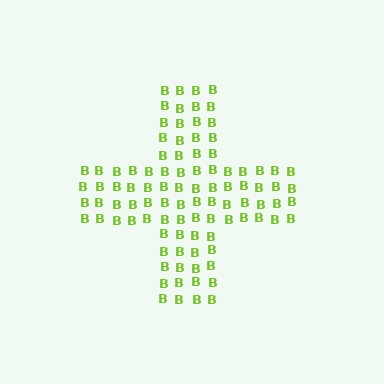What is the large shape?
The large shape is a cross.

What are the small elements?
The small elements are letter B's.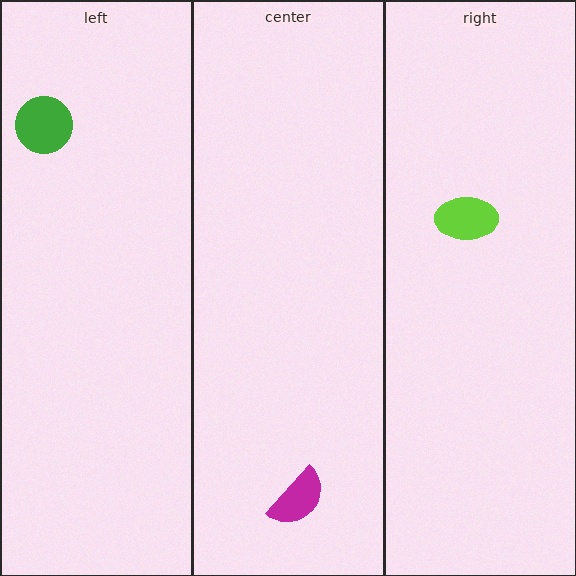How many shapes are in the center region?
1.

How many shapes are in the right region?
1.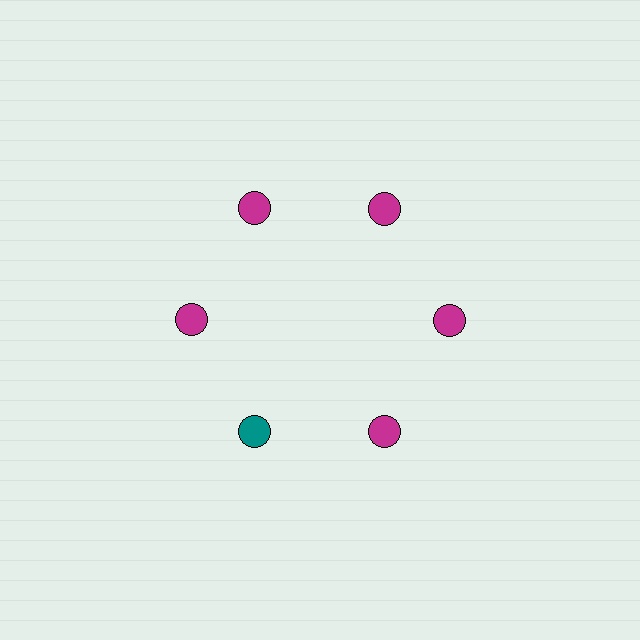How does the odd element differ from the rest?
It has a different color: teal instead of magenta.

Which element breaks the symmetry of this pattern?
The teal circle at roughly the 7 o'clock position breaks the symmetry. All other shapes are magenta circles.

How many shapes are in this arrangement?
There are 6 shapes arranged in a ring pattern.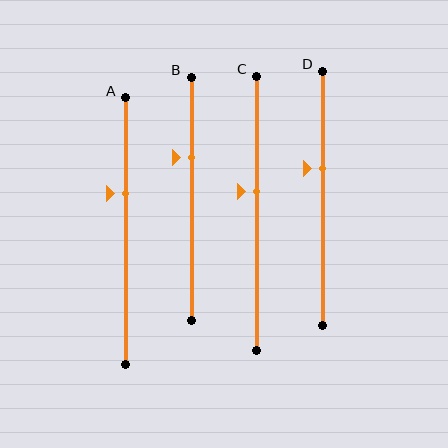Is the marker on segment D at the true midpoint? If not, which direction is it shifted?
No, the marker on segment D is shifted upward by about 12% of the segment length.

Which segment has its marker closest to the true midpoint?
Segment C has its marker closest to the true midpoint.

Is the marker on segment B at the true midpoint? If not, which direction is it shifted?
No, the marker on segment B is shifted upward by about 17% of the segment length.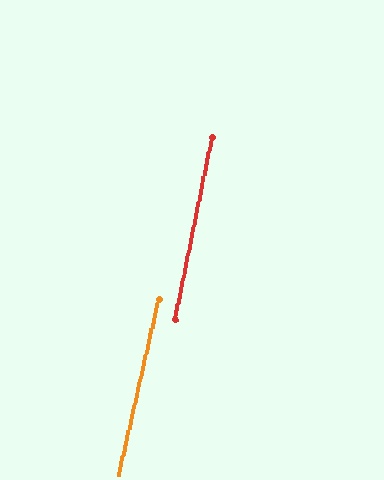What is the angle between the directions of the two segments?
Approximately 1 degree.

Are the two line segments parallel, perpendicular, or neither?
Parallel — their directions differ by only 1.1°.